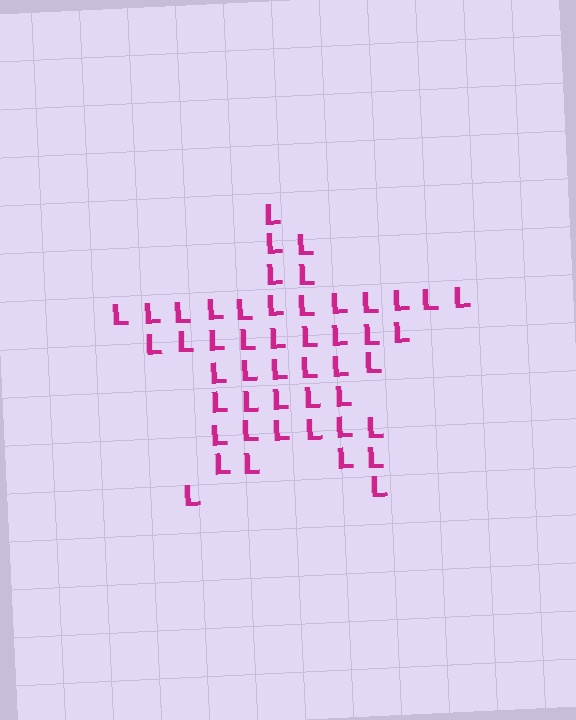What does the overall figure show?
The overall figure shows a star.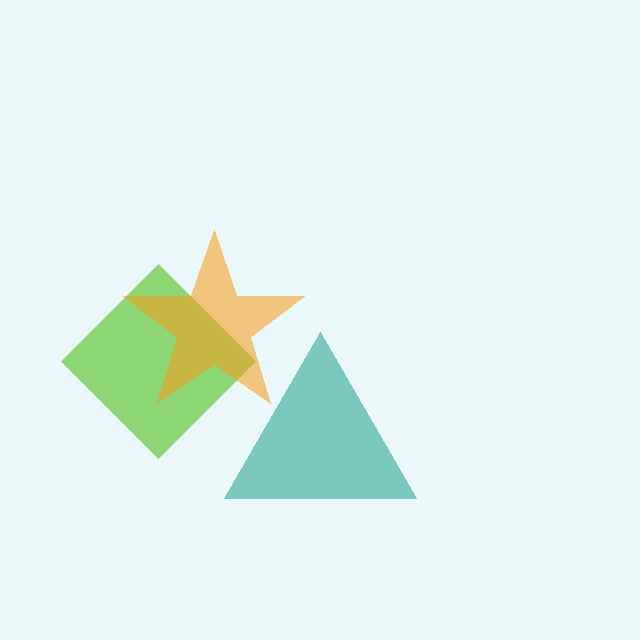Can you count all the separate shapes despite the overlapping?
Yes, there are 3 separate shapes.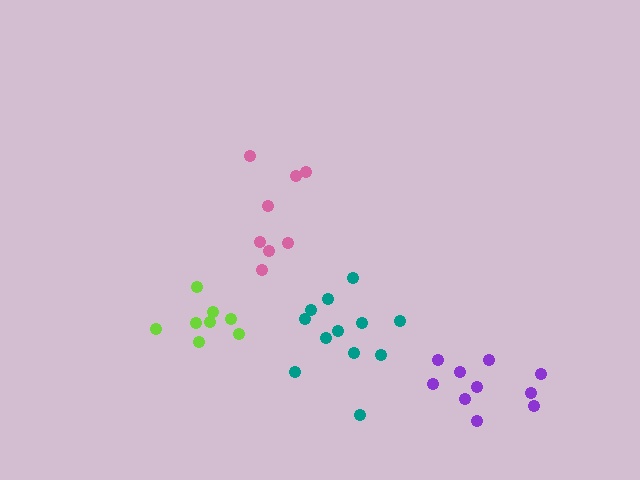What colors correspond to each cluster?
The clusters are colored: pink, teal, lime, purple.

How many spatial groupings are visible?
There are 4 spatial groupings.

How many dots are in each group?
Group 1: 8 dots, Group 2: 12 dots, Group 3: 8 dots, Group 4: 10 dots (38 total).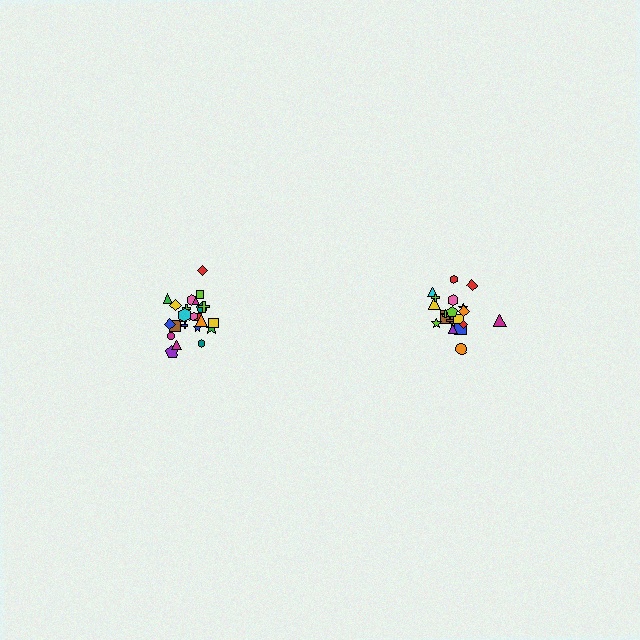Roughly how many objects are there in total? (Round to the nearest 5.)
Roughly 45 objects in total.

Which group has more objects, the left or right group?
The left group.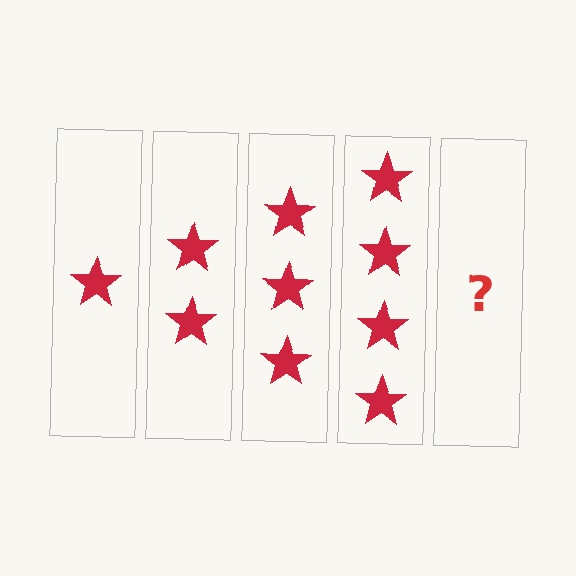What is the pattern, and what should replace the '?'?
The pattern is that each step adds one more star. The '?' should be 5 stars.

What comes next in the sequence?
The next element should be 5 stars.